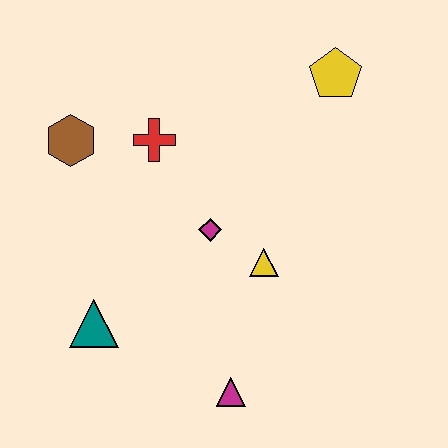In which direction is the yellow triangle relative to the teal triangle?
The yellow triangle is to the right of the teal triangle.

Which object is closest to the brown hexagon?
The red cross is closest to the brown hexagon.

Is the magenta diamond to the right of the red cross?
Yes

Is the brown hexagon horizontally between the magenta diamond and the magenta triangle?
No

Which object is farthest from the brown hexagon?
The magenta triangle is farthest from the brown hexagon.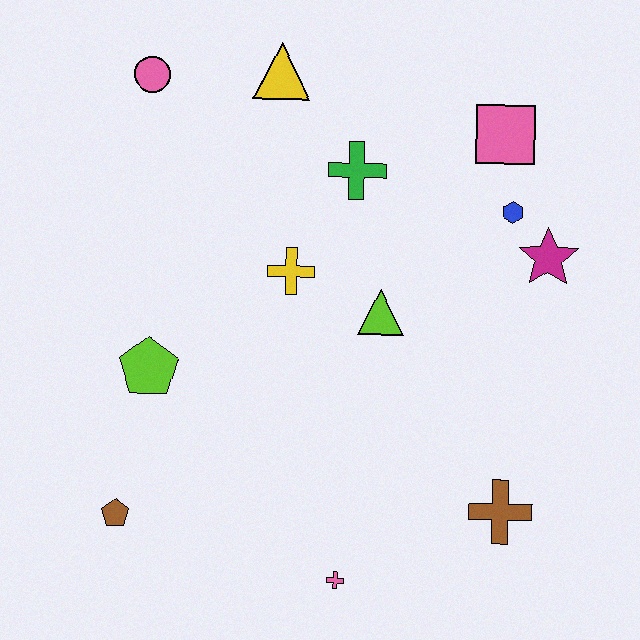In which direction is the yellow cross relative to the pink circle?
The yellow cross is below the pink circle.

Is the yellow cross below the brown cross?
No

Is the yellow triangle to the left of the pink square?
Yes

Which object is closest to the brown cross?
The pink cross is closest to the brown cross.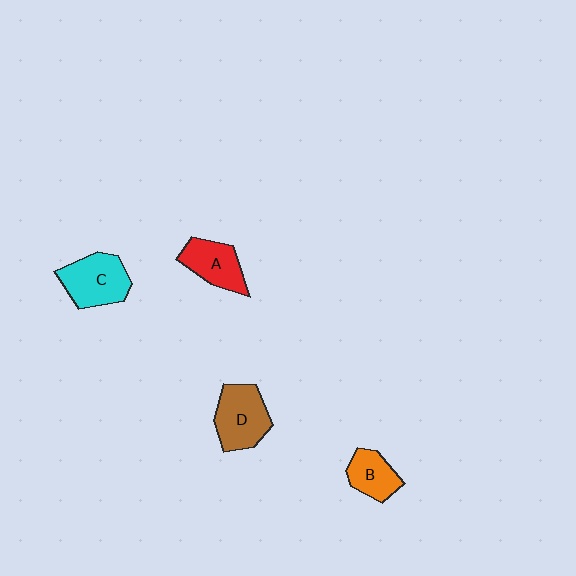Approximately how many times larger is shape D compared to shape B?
Approximately 1.5 times.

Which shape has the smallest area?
Shape B (orange).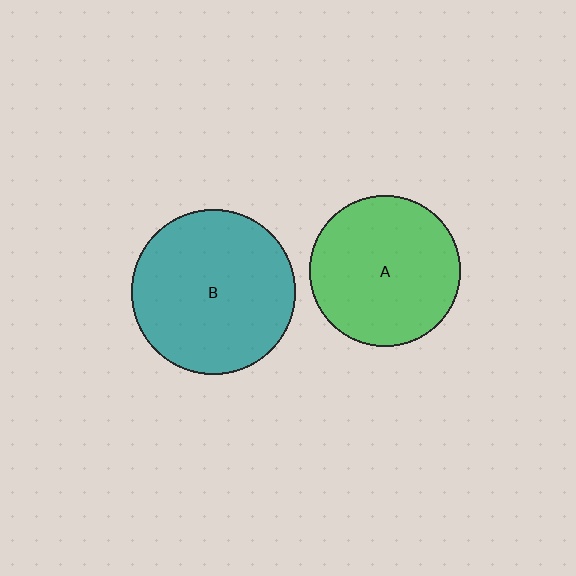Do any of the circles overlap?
No, none of the circles overlap.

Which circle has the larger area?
Circle B (teal).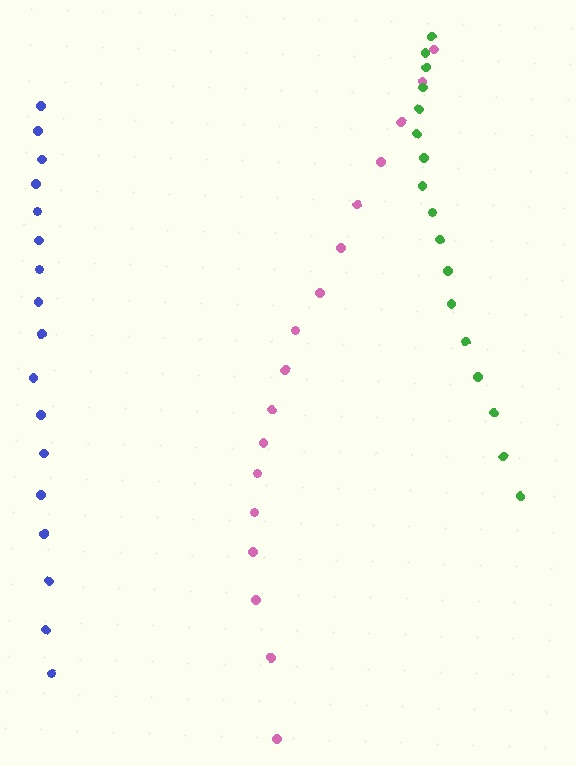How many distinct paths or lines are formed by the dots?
There are 3 distinct paths.